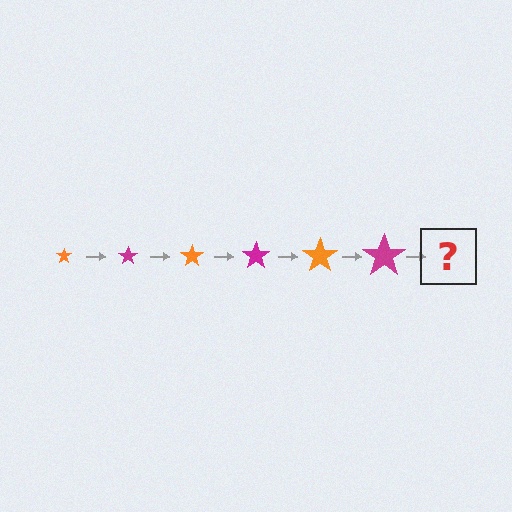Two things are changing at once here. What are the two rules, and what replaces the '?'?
The two rules are that the star grows larger each step and the color cycles through orange and magenta. The '?' should be an orange star, larger than the previous one.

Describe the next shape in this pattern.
It should be an orange star, larger than the previous one.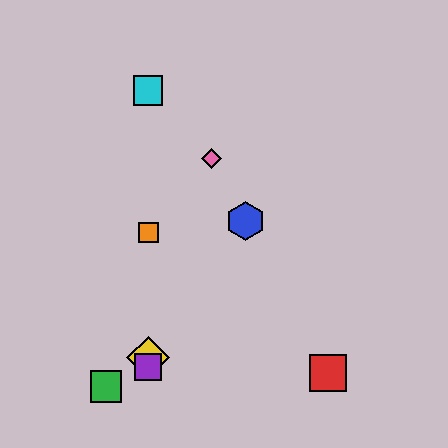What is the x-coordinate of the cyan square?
The cyan square is at x≈148.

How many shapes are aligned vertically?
4 shapes (the yellow diamond, the purple square, the orange square, the cyan square) are aligned vertically.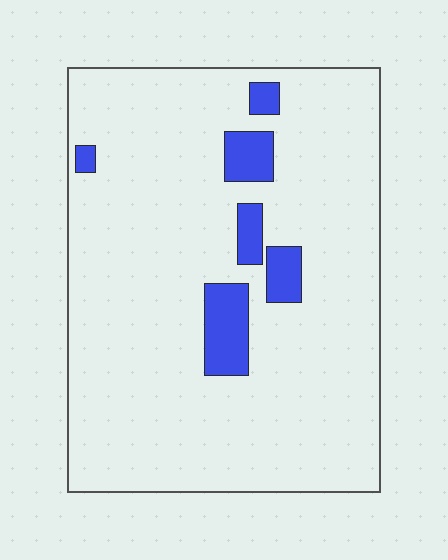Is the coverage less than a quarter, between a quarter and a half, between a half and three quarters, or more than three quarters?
Less than a quarter.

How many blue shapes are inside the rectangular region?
6.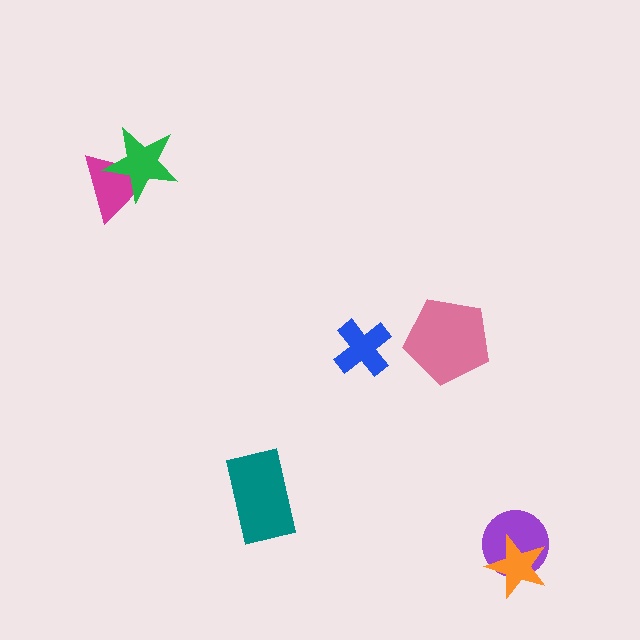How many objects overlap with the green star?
1 object overlaps with the green star.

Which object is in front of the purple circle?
The orange star is in front of the purple circle.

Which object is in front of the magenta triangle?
The green star is in front of the magenta triangle.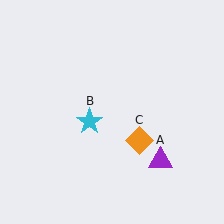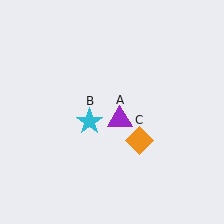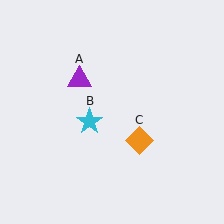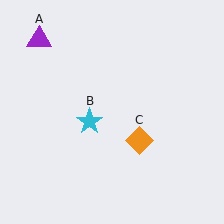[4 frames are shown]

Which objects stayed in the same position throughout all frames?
Cyan star (object B) and orange diamond (object C) remained stationary.